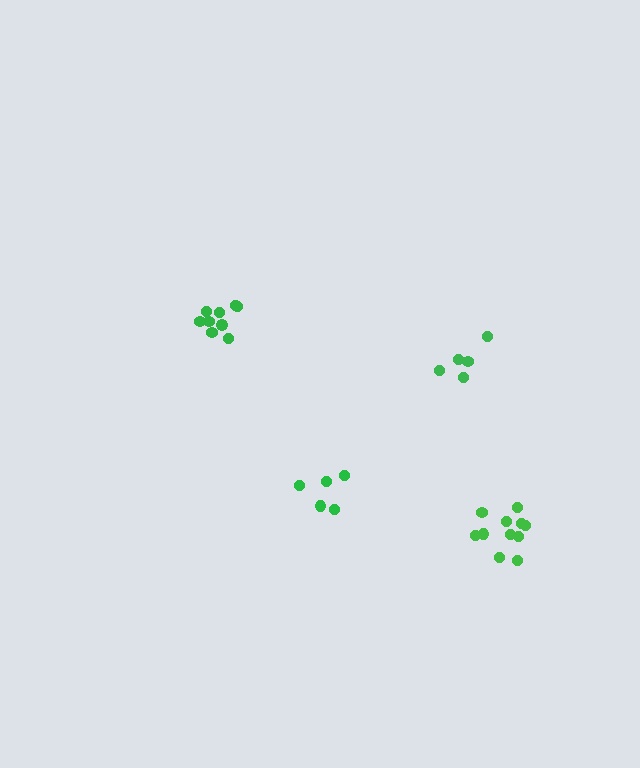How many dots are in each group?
Group 1: 5 dots, Group 2: 9 dots, Group 3: 5 dots, Group 4: 11 dots (30 total).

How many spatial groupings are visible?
There are 4 spatial groupings.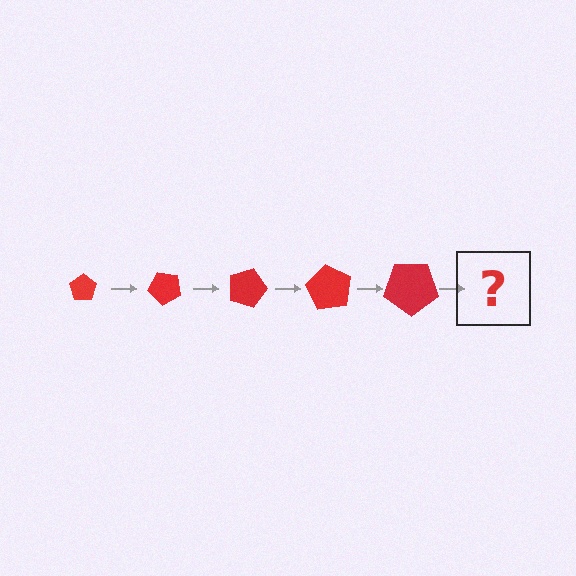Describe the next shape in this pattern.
It should be a pentagon, larger than the previous one and rotated 225 degrees from the start.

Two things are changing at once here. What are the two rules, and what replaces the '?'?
The two rules are that the pentagon grows larger each step and it rotates 45 degrees each step. The '?' should be a pentagon, larger than the previous one and rotated 225 degrees from the start.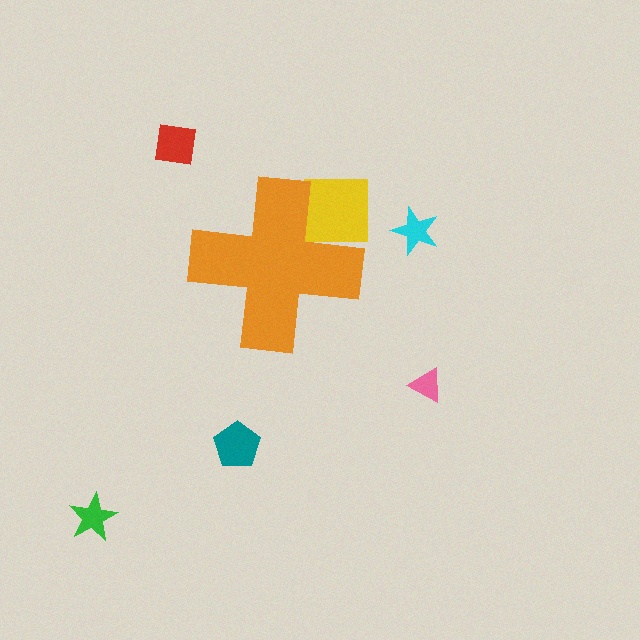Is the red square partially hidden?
No, the red square is fully visible.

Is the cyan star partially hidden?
No, the cyan star is fully visible.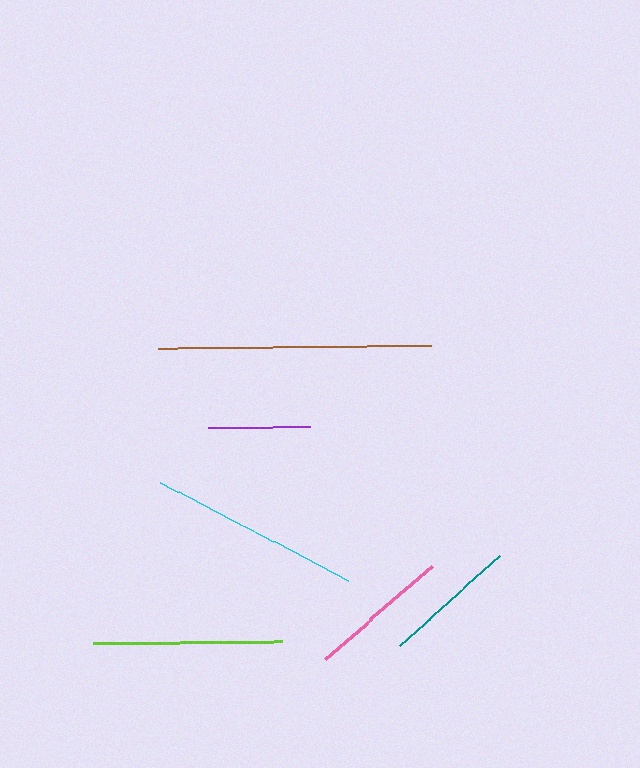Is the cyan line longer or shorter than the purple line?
The cyan line is longer than the purple line.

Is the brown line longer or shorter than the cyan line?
The brown line is longer than the cyan line.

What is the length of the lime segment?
The lime segment is approximately 189 pixels long.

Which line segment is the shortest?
The purple line is the shortest at approximately 102 pixels.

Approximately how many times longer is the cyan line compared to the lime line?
The cyan line is approximately 1.1 times the length of the lime line.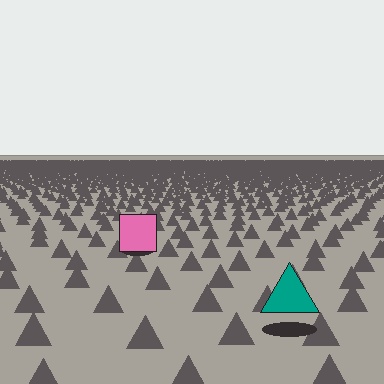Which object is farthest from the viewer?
The pink square is farthest from the viewer. It appears smaller and the ground texture around it is denser.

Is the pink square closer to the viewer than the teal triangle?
No. The teal triangle is closer — you can tell from the texture gradient: the ground texture is coarser near it.